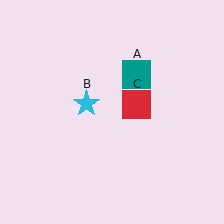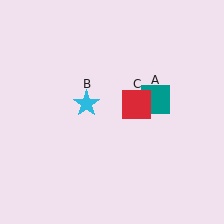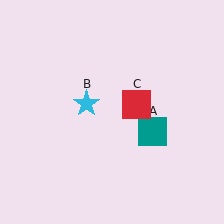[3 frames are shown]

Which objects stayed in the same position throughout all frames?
Cyan star (object B) and red square (object C) remained stationary.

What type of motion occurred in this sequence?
The teal square (object A) rotated clockwise around the center of the scene.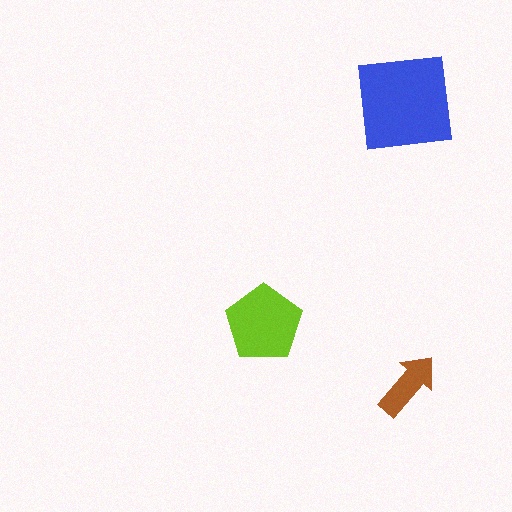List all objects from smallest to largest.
The brown arrow, the lime pentagon, the blue square.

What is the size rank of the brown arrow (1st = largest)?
3rd.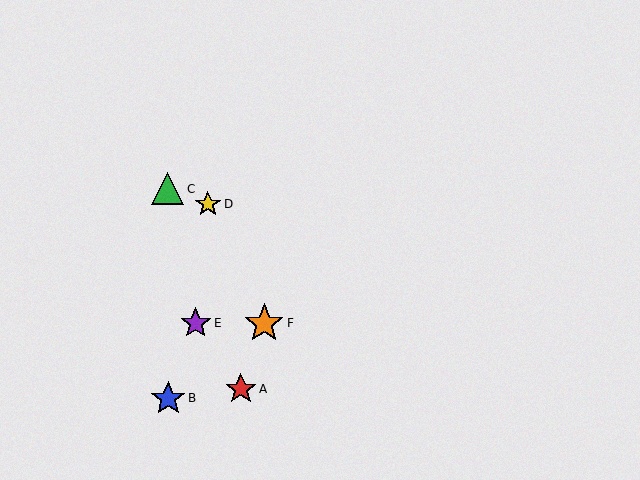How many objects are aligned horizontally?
2 objects (E, F) are aligned horizontally.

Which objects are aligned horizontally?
Objects E, F are aligned horizontally.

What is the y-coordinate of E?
Object E is at y≈323.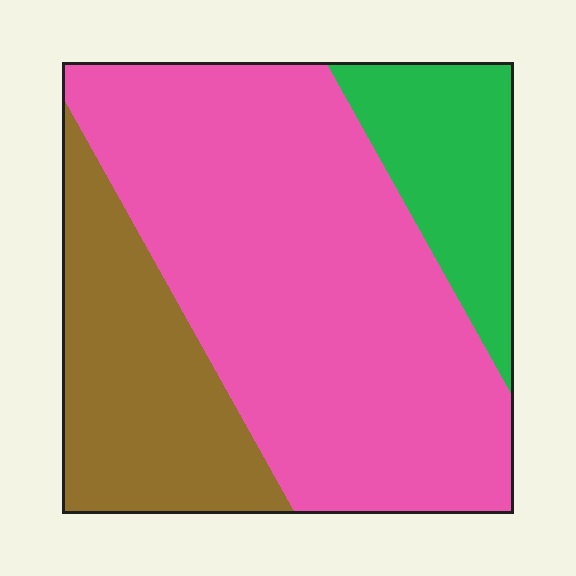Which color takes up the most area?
Pink, at roughly 60%.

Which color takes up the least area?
Green, at roughly 15%.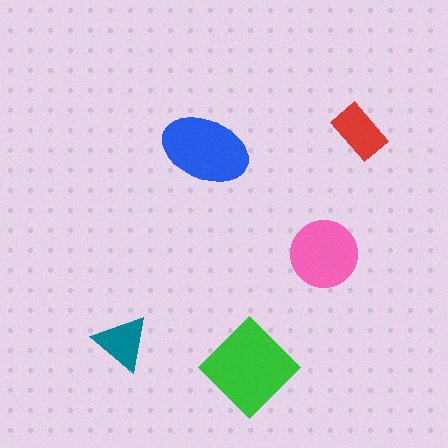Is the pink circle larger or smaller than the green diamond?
Smaller.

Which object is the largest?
The green diamond.